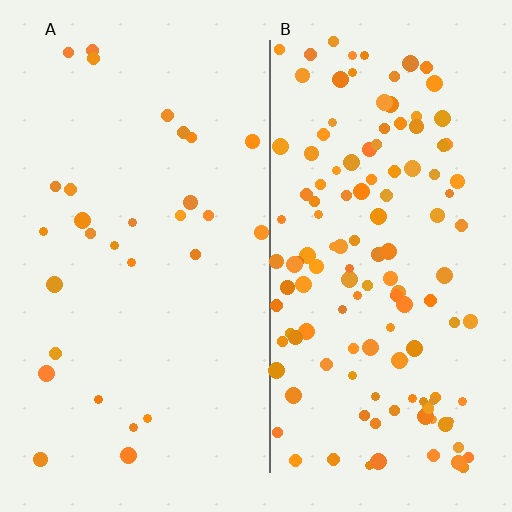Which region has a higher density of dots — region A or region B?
B (the right).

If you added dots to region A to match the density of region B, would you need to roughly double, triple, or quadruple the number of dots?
Approximately quadruple.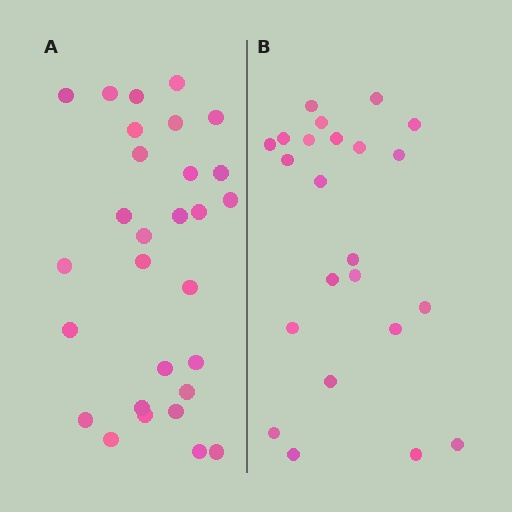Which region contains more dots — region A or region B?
Region A (the left region) has more dots.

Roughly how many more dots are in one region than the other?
Region A has about 6 more dots than region B.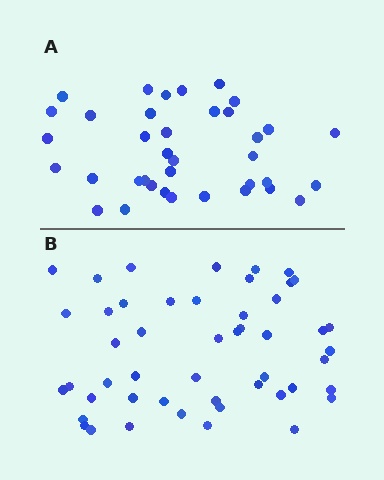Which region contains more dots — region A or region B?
Region B (the bottom region) has more dots.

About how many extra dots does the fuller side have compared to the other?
Region B has roughly 12 or so more dots than region A.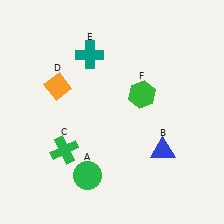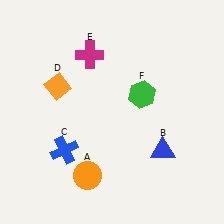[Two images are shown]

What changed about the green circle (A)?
In Image 1, A is green. In Image 2, it changed to orange.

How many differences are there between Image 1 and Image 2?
There are 3 differences between the two images.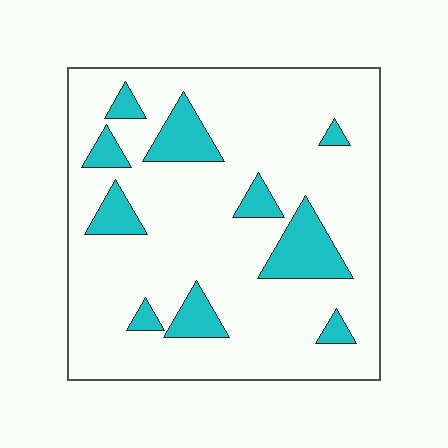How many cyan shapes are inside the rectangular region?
10.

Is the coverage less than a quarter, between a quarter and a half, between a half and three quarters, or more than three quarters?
Less than a quarter.